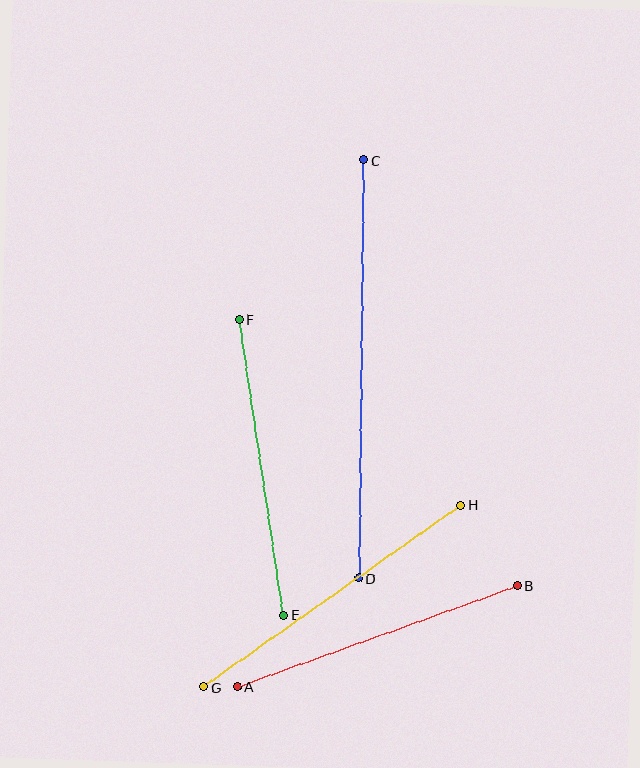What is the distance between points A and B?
The distance is approximately 298 pixels.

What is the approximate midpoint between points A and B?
The midpoint is at approximately (377, 636) pixels.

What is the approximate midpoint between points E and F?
The midpoint is at approximately (262, 467) pixels.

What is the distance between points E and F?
The distance is approximately 299 pixels.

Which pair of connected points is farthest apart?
Points C and D are farthest apart.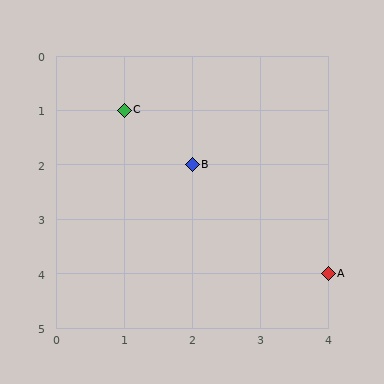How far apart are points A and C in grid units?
Points A and C are 3 columns and 3 rows apart (about 4.2 grid units diagonally).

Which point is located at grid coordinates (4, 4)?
Point A is at (4, 4).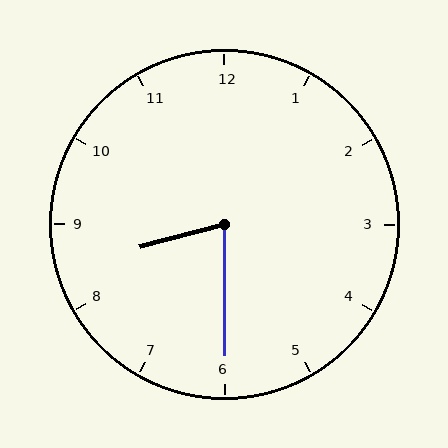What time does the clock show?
8:30.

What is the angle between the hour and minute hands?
Approximately 75 degrees.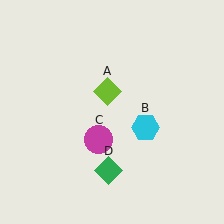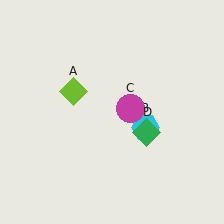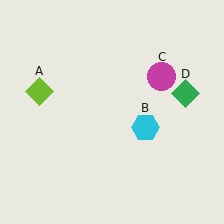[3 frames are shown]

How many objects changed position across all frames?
3 objects changed position: lime diamond (object A), magenta circle (object C), green diamond (object D).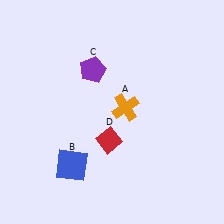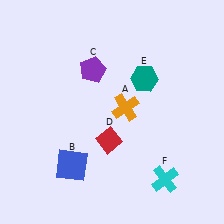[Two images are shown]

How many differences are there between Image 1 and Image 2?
There are 2 differences between the two images.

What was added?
A teal hexagon (E), a cyan cross (F) were added in Image 2.